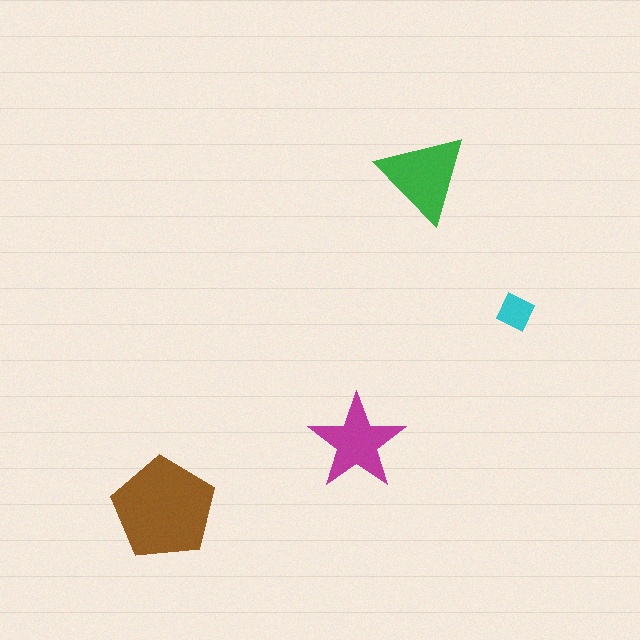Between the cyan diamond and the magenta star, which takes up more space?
The magenta star.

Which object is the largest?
The brown pentagon.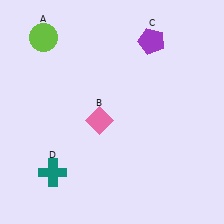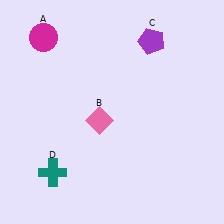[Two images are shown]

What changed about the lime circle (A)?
In Image 1, A is lime. In Image 2, it changed to magenta.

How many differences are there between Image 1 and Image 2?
There is 1 difference between the two images.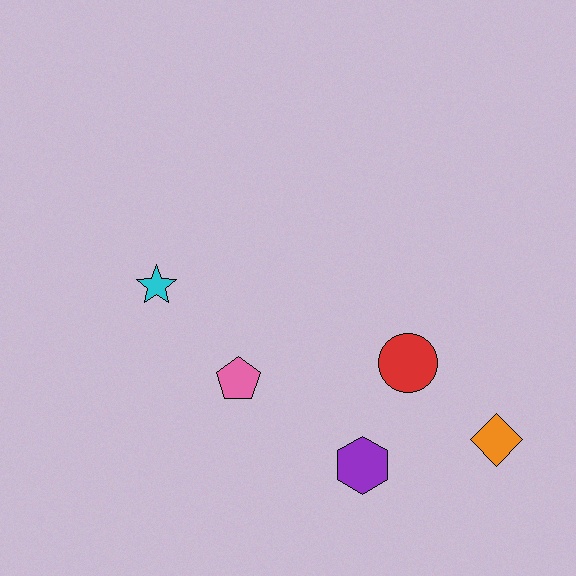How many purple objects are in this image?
There is 1 purple object.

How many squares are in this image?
There are no squares.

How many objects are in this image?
There are 5 objects.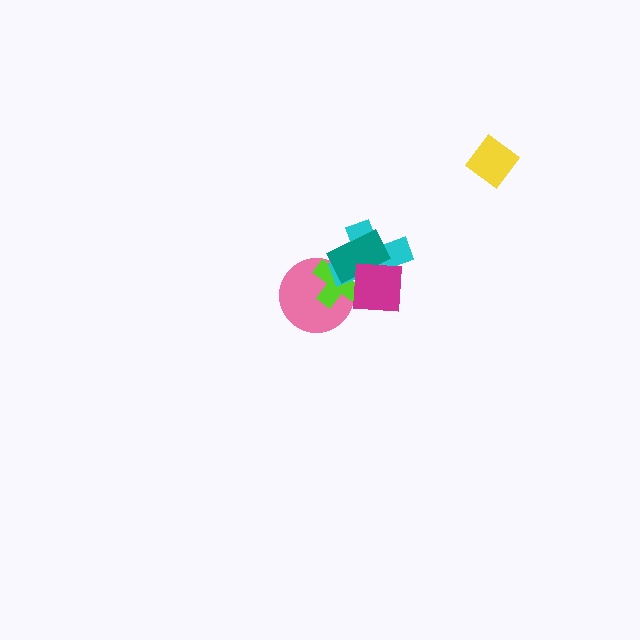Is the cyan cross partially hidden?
Yes, it is partially covered by another shape.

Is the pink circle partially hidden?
Yes, it is partially covered by another shape.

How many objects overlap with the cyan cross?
4 objects overlap with the cyan cross.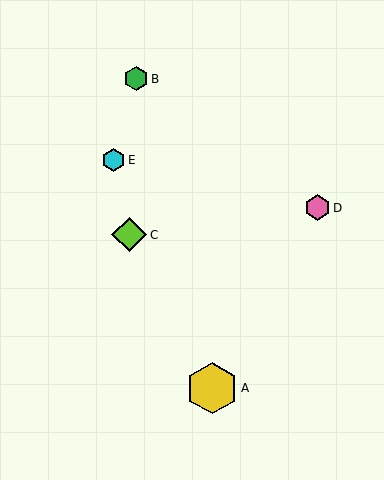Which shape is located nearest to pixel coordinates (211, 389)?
The yellow hexagon (labeled A) at (212, 388) is nearest to that location.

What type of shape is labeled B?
Shape B is a green hexagon.